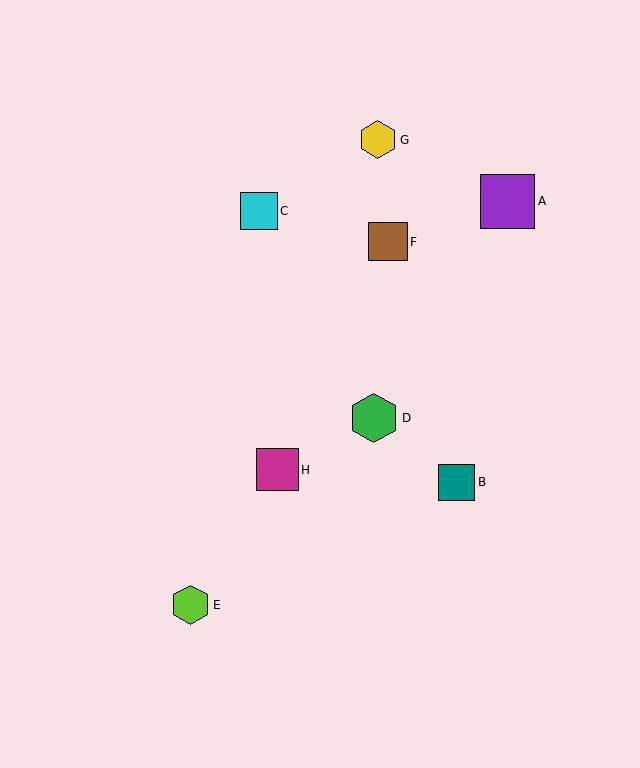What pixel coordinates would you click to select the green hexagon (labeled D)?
Click at (374, 418) to select the green hexagon D.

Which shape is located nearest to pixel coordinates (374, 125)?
The yellow hexagon (labeled G) at (378, 140) is nearest to that location.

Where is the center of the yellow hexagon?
The center of the yellow hexagon is at (378, 140).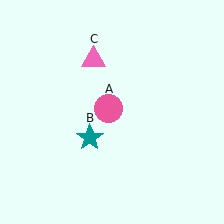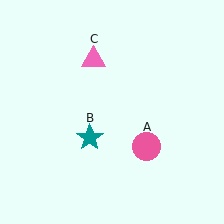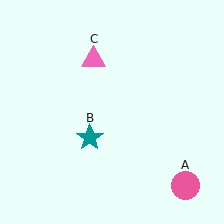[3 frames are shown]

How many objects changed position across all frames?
1 object changed position: pink circle (object A).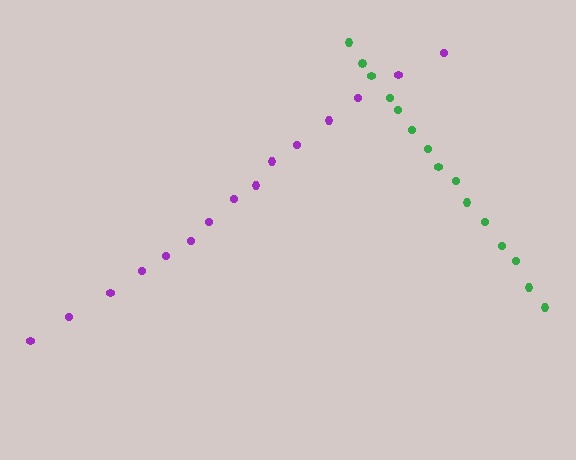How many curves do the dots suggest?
There are 2 distinct paths.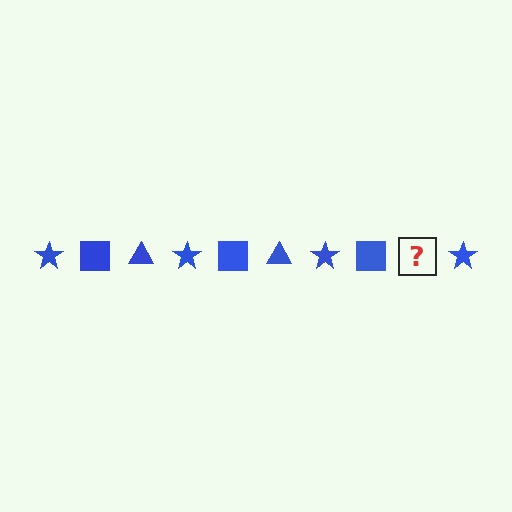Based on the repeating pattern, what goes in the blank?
The blank should be a blue triangle.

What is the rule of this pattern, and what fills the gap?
The rule is that the pattern cycles through star, square, triangle shapes in blue. The gap should be filled with a blue triangle.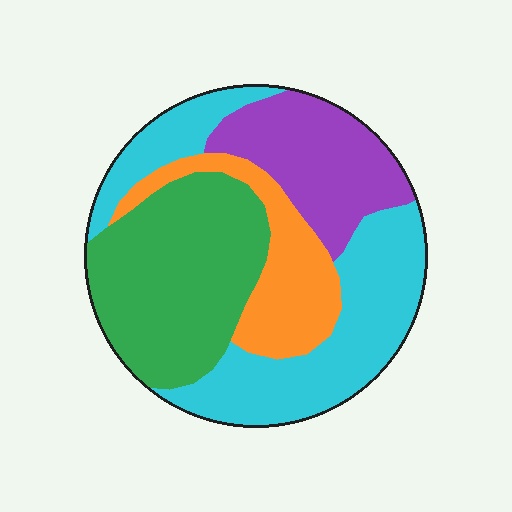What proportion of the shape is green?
Green takes up about one third (1/3) of the shape.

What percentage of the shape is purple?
Purple takes up about one fifth (1/5) of the shape.